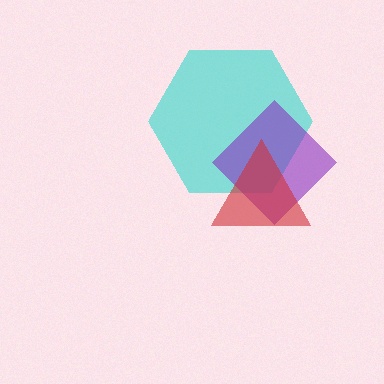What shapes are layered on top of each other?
The layered shapes are: a cyan hexagon, a purple diamond, a red triangle.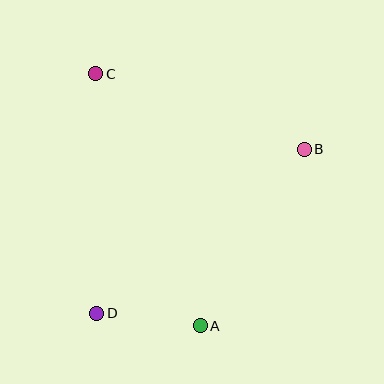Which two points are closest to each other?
Points A and D are closest to each other.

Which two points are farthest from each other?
Points A and C are farthest from each other.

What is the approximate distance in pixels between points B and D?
The distance between B and D is approximately 265 pixels.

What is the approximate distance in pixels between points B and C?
The distance between B and C is approximately 222 pixels.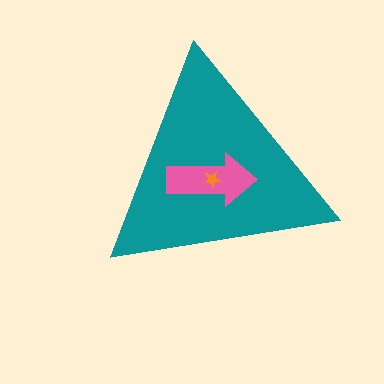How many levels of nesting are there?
3.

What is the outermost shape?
The teal triangle.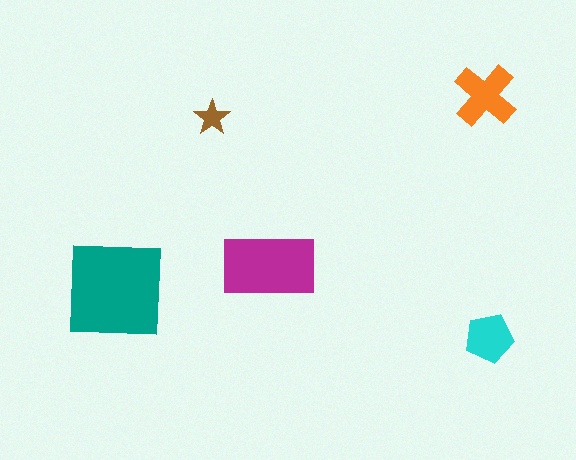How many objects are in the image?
There are 5 objects in the image.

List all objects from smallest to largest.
The brown star, the cyan pentagon, the orange cross, the magenta rectangle, the teal square.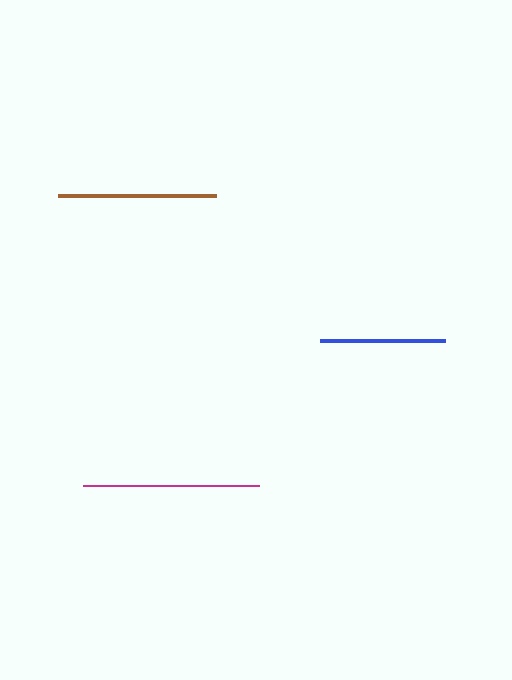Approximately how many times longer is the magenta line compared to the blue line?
The magenta line is approximately 1.4 times the length of the blue line.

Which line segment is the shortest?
The blue line is the shortest at approximately 125 pixels.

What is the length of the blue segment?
The blue segment is approximately 125 pixels long.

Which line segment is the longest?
The magenta line is the longest at approximately 175 pixels.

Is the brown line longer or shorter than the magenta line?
The magenta line is longer than the brown line.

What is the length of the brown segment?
The brown segment is approximately 158 pixels long.